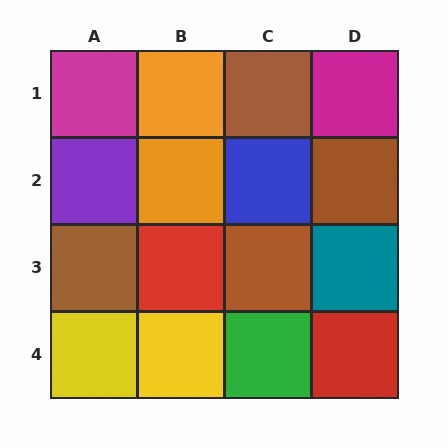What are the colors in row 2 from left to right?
Purple, orange, blue, brown.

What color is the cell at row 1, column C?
Brown.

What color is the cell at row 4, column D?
Red.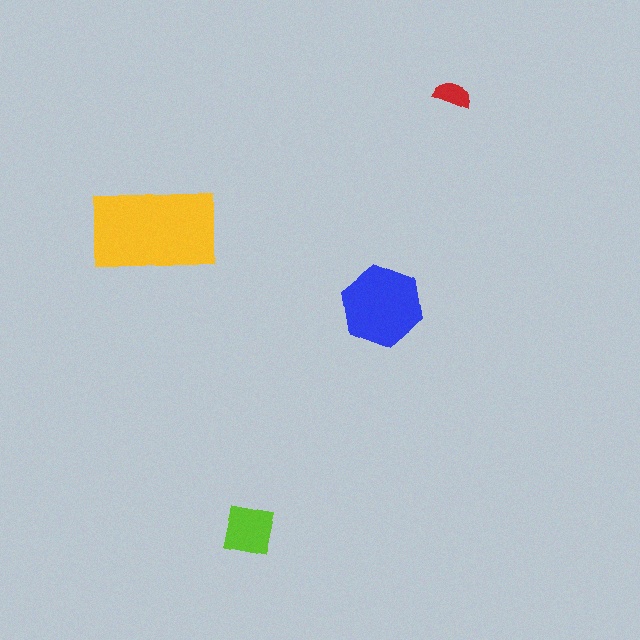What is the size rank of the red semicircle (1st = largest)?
4th.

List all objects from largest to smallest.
The yellow rectangle, the blue hexagon, the lime square, the red semicircle.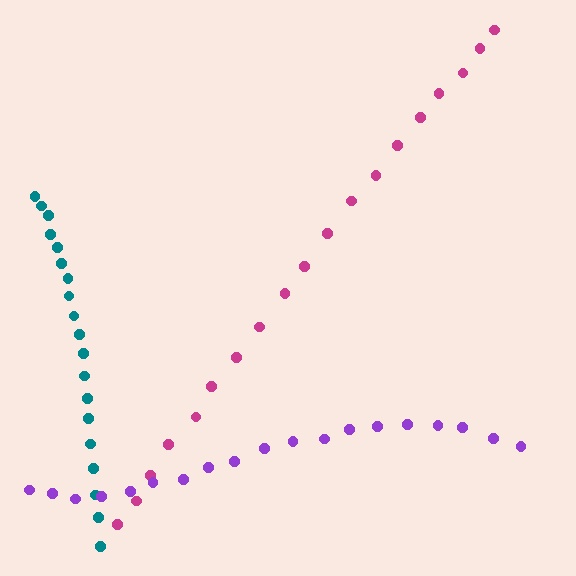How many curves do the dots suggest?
There are 3 distinct paths.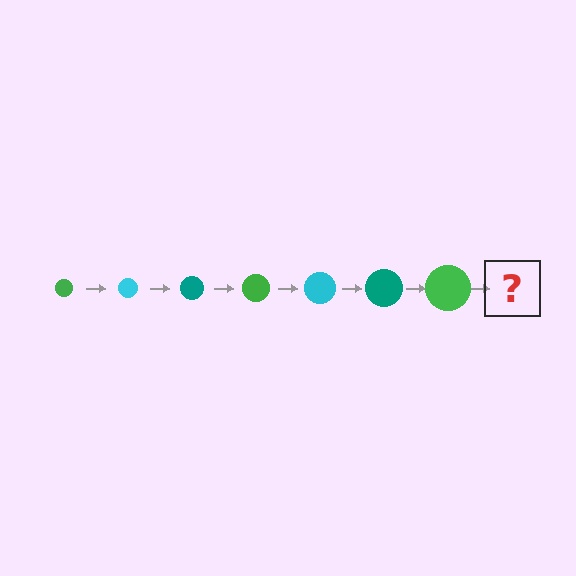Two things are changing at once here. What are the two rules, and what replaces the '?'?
The two rules are that the circle grows larger each step and the color cycles through green, cyan, and teal. The '?' should be a cyan circle, larger than the previous one.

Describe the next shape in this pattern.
It should be a cyan circle, larger than the previous one.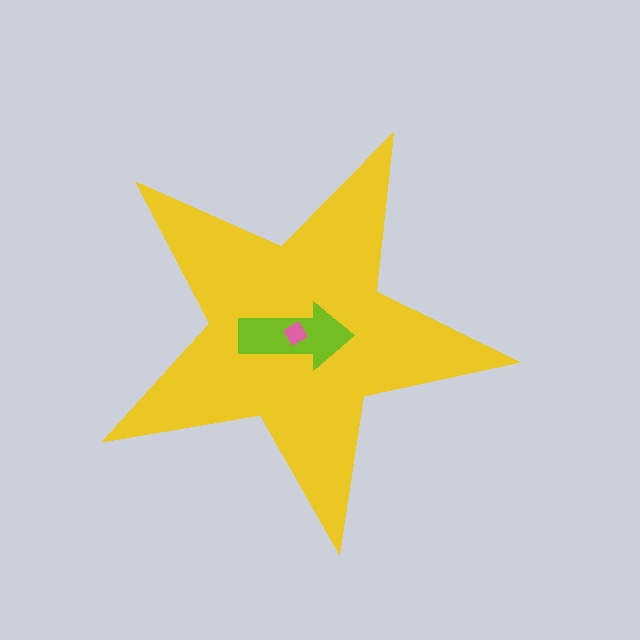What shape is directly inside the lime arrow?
The pink diamond.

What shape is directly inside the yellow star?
The lime arrow.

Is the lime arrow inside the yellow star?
Yes.